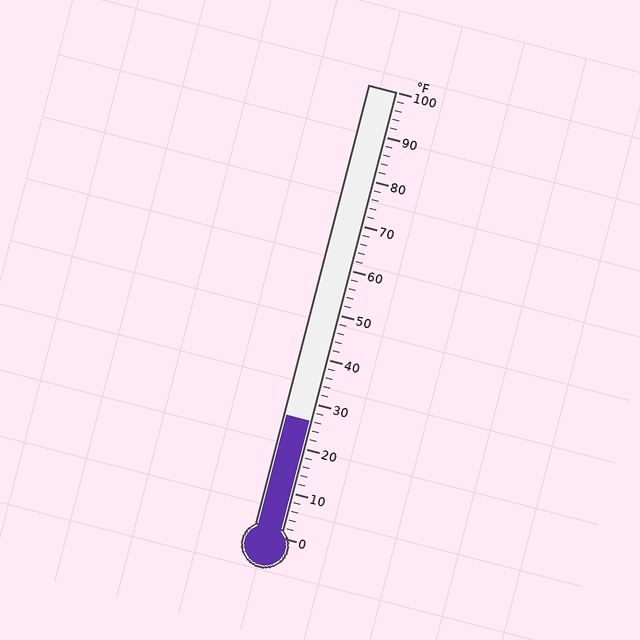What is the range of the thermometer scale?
The thermometer scale ranges from 0°F to 100°F.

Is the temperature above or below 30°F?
The temperature is below 30°F.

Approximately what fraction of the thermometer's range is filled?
The thermometer is filled to approximately 25% of its range.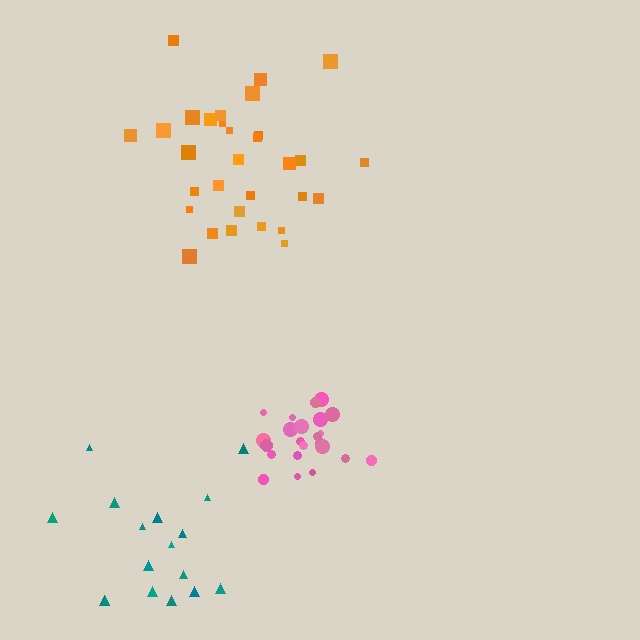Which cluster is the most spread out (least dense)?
Teal.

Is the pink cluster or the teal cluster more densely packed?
Pink.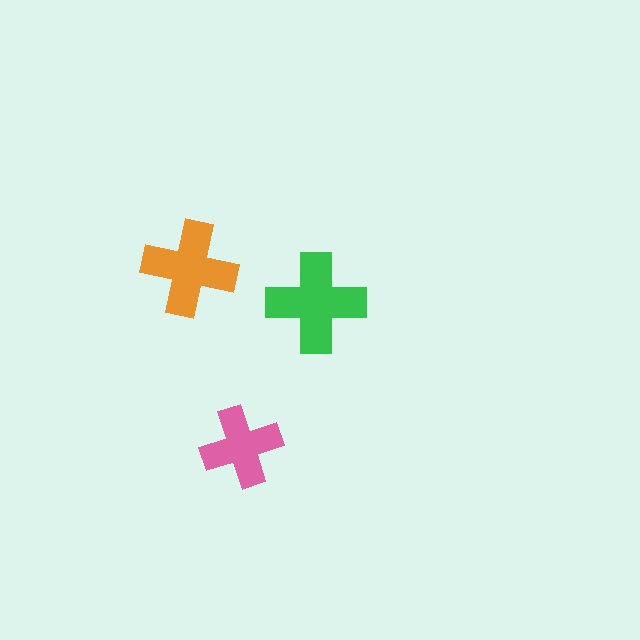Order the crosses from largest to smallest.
the green one, the orange one, the pink one.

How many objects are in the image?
There are 3 objects in the image.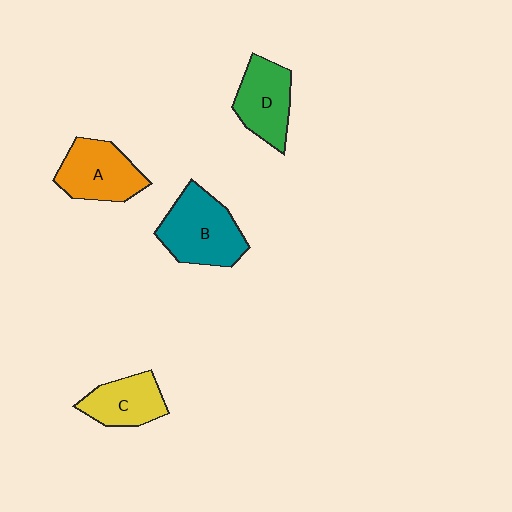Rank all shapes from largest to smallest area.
From largest to smallest: B (teal), A (orange), D (green), C (yellow).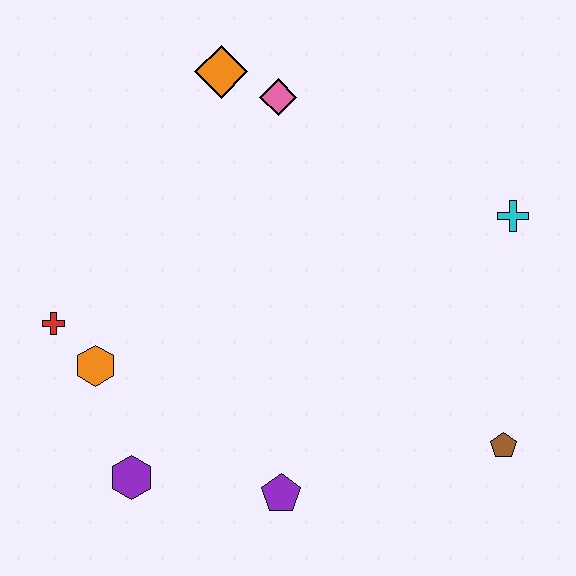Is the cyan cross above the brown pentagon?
Yes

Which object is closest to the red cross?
The orange hexagon is closest to the red cross.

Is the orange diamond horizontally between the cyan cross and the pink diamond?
No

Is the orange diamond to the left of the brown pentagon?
Yes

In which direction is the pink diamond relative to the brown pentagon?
The pink diamond is above the brown pentagon.